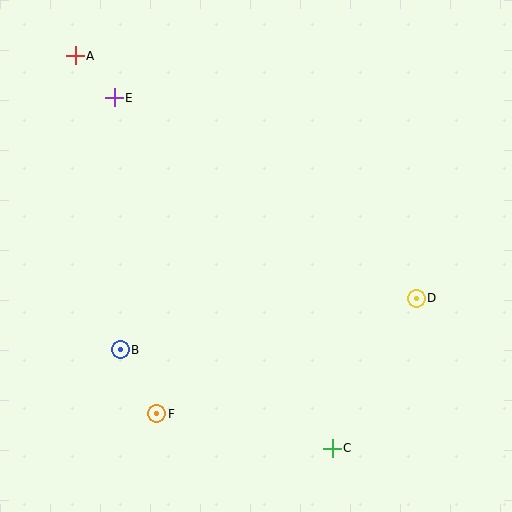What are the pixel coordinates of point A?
Point A is at (75, 56).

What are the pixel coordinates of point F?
Point F is at (157, 414).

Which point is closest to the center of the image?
Point B at (120, 350) is closest to the center.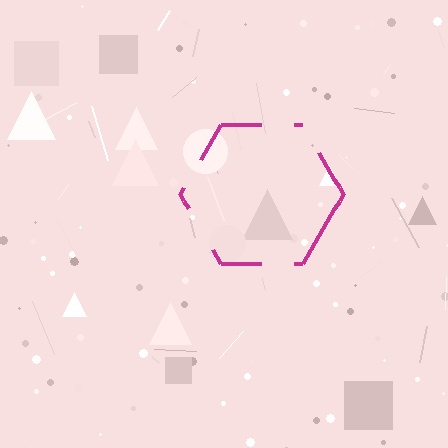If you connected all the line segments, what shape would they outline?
They would outline a hexagon.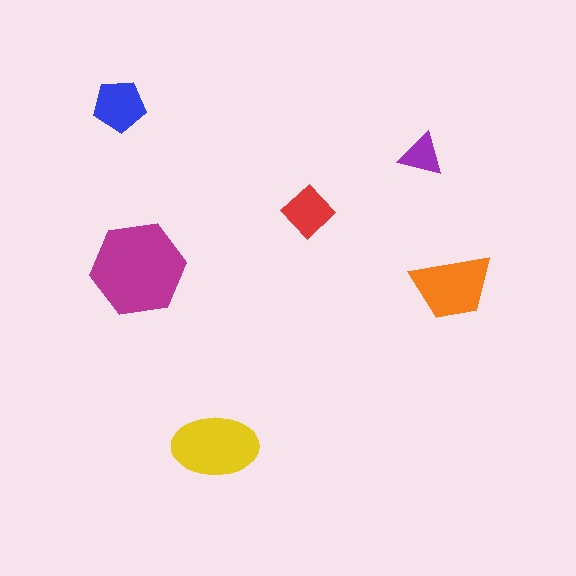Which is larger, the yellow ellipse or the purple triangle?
The yellow ellipse.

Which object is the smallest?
The purple triangle.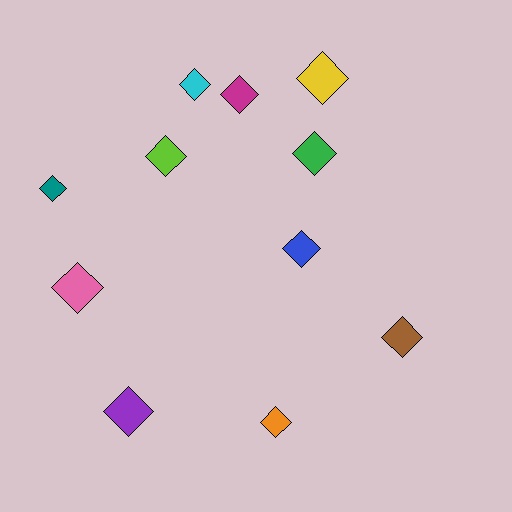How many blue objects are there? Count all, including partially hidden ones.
There is 1 blue object.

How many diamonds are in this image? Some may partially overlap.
There are 11 diamonds.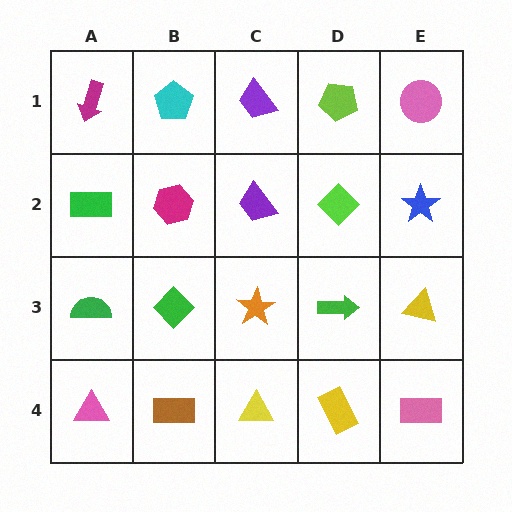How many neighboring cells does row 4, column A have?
2.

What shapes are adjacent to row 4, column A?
A green semicircle (row 3, column A), a brown rectangle (row 4, column B).